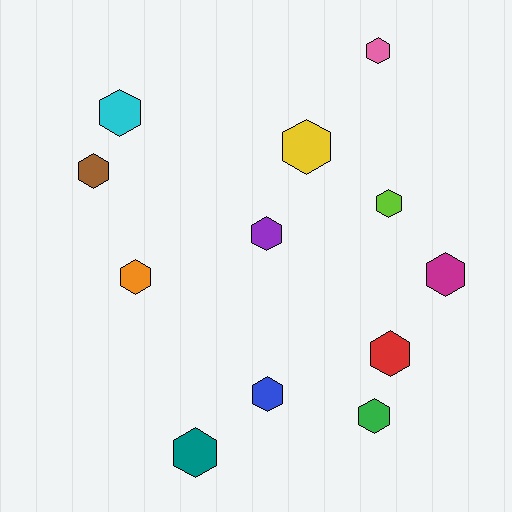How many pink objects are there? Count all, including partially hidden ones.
There is 1 pink object.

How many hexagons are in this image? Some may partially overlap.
There are 12 hexagons.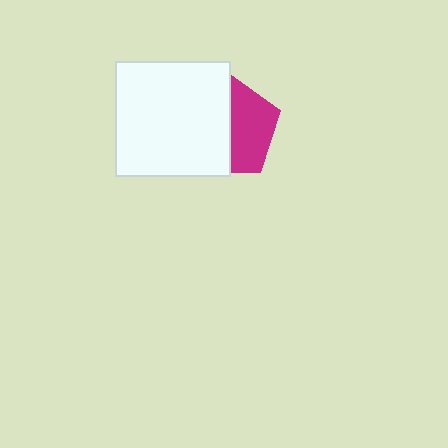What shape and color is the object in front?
The object in front is a white square.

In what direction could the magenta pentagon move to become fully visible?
The magenta pentagon could move right. That would shift it out from behind the white square entirely.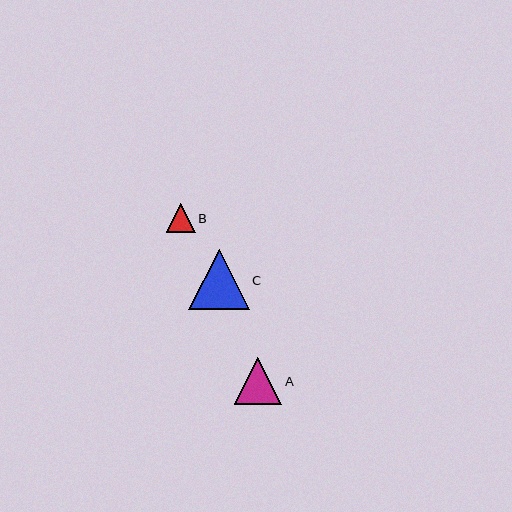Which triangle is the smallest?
Triangle B is the smallest with a size of approximately 29 pixels.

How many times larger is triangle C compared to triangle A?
Triangle C is approximately 1.3 times the size of triangle A.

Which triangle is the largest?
Triangle C is the largest with a size of approximately 60 pixels.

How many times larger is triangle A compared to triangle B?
Triangle A is approximately 1.7 times the size of triangle B.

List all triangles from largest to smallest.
From largest to smallest: C, A, B.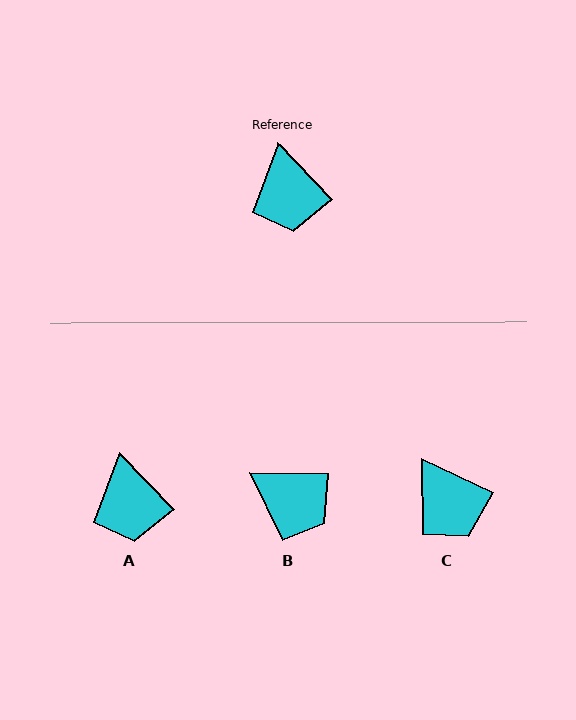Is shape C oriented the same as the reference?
No, it is off by about 21 degrees.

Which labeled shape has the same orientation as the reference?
A.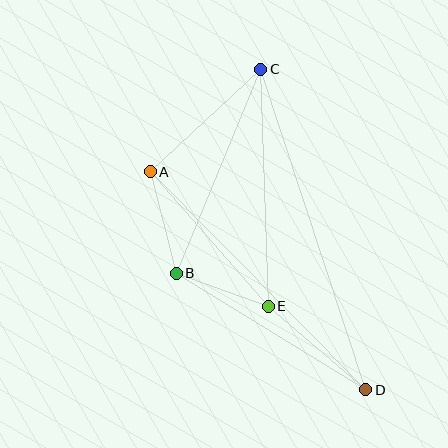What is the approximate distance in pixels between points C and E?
The distance between C and E is approximately 237 pixels.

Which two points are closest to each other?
Points B and E are closest to each other.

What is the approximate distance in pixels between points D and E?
The distance between D and E is approximately 129 pixels.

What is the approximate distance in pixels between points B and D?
The distance between B and D is approximately 223 pixels.